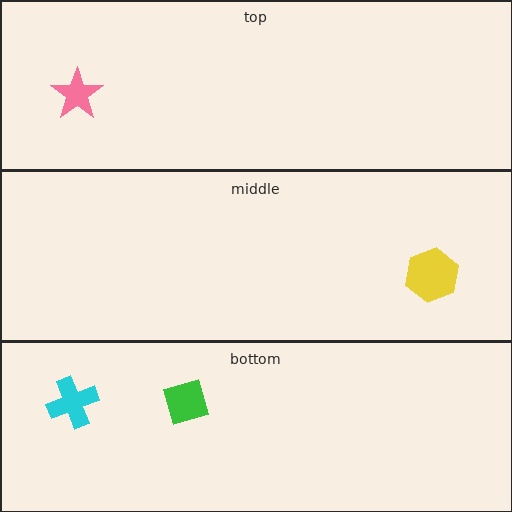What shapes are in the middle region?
The yellow hexagon.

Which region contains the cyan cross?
The bottom region.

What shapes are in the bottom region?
The cyan cross, the green square.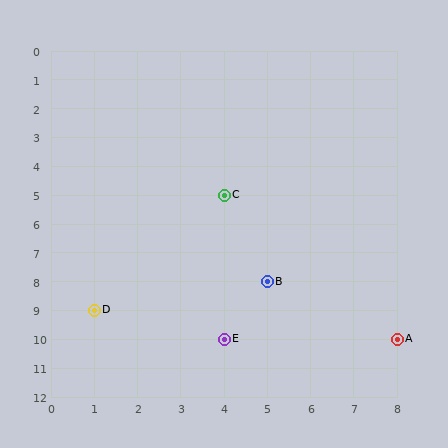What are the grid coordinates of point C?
Point C is at grid coordinates (4, 5).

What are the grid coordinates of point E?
Point E is at grid coordinates (4, 10).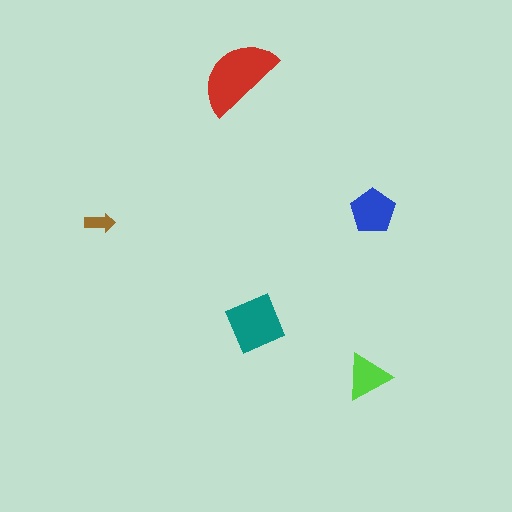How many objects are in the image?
There are 5 objects in the image.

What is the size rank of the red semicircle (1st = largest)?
1st.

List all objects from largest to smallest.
The red semicircle, the teal square, the blue pentagon, the lime triangle, the brown arrow.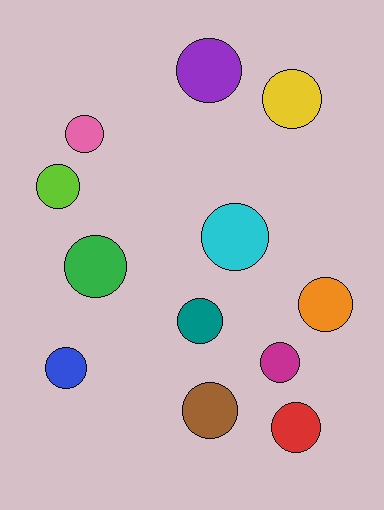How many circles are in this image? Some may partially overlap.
There are 12 circles.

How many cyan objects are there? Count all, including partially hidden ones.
There is 1 cyan object.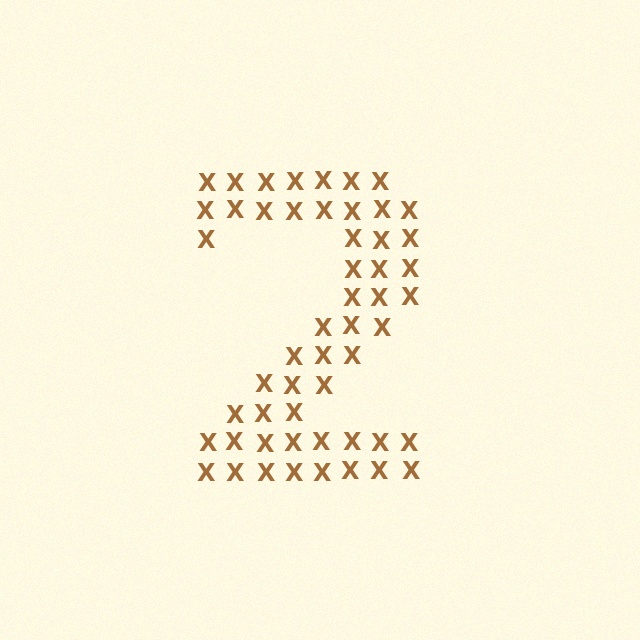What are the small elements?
The small elements are letter X's.